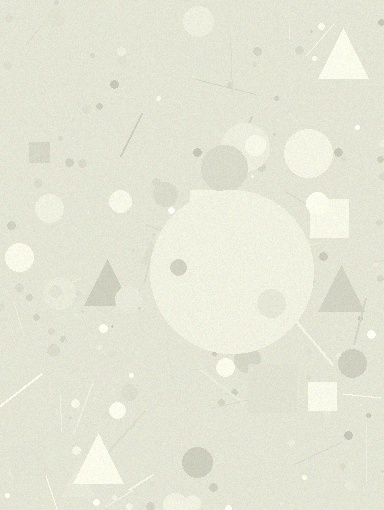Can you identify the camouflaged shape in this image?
The camouflaged shape is a circle.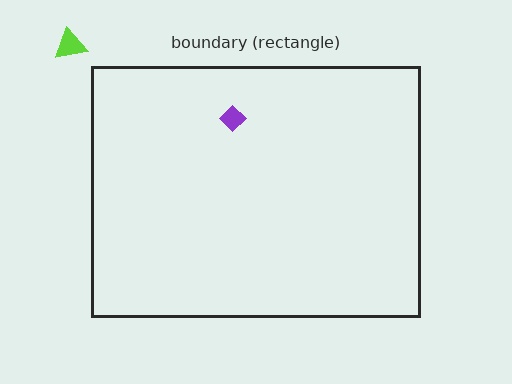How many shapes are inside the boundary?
1 inside, 1 outside.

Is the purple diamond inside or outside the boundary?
Inside.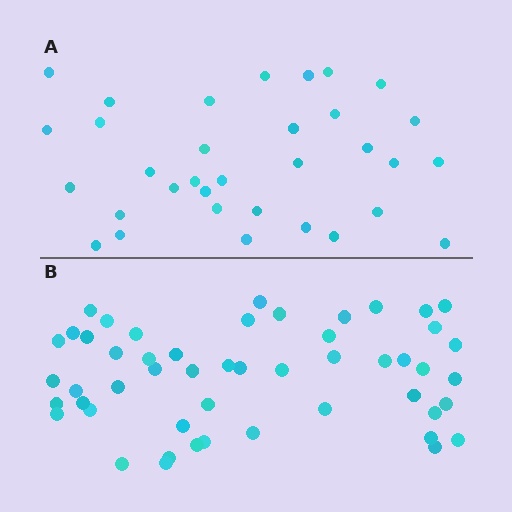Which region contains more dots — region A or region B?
Region B (the bottom region) has more dots.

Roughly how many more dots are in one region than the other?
Region B has approximately 20 more dots than region A.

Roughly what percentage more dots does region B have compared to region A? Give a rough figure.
About 55% more.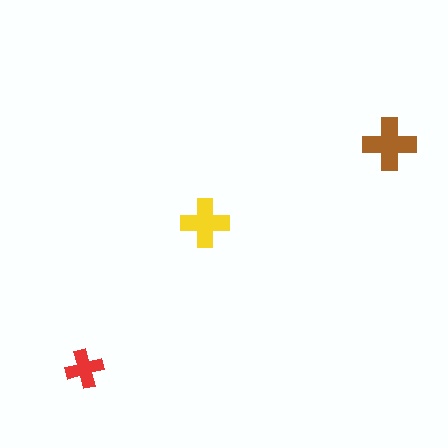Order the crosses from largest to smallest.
the brown one, the yellow one, the red one.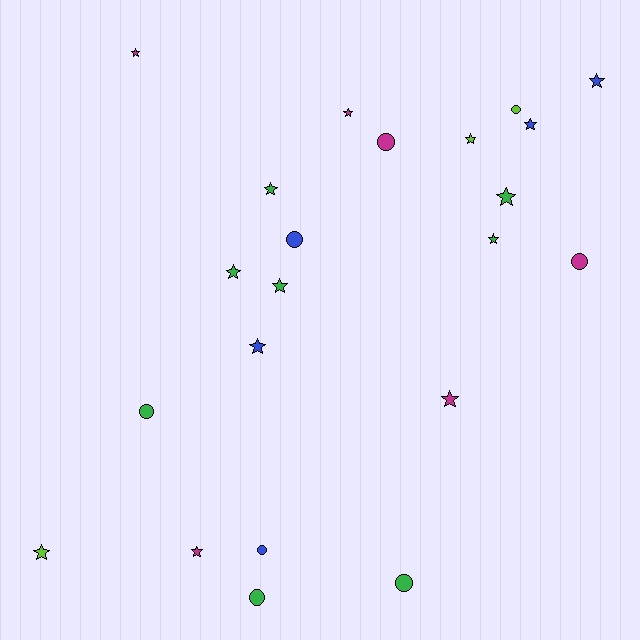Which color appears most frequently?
Green, with 8 objects.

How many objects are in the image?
There are 22 objects.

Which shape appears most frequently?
Star, with 14 objects.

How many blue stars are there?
There are 3 blue stars.